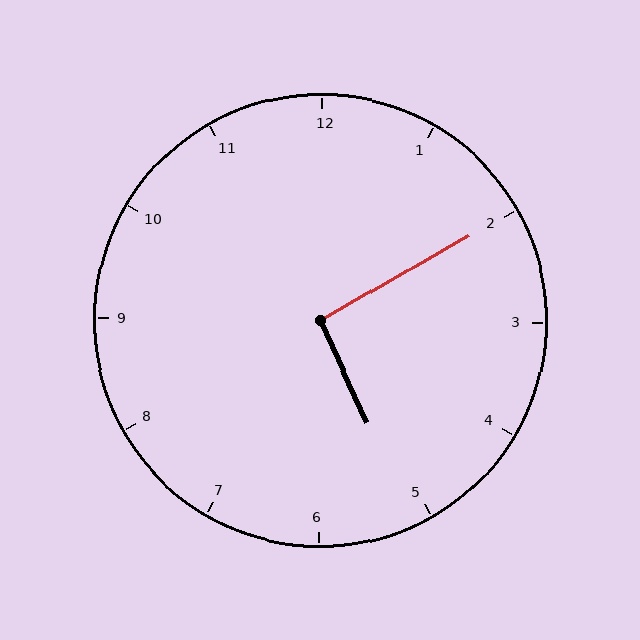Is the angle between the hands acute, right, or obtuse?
It is right.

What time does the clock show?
5:10.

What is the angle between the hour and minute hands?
Approximately 95 degrees.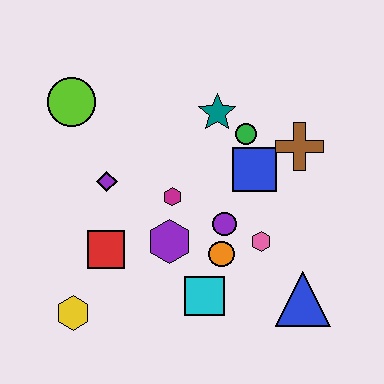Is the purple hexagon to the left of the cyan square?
Yes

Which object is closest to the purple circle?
The orange circle is closest to the purple circle.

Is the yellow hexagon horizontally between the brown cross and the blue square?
No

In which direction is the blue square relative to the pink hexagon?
The blue square is above the pink hexagon.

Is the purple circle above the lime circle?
No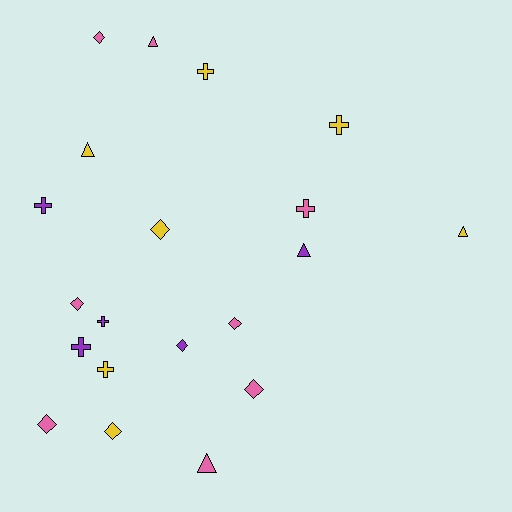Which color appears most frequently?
Pink, with 8 objects.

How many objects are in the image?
There are 20 objects.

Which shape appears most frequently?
Diamond, with 8 objects.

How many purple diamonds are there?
There is 1 purple diamond.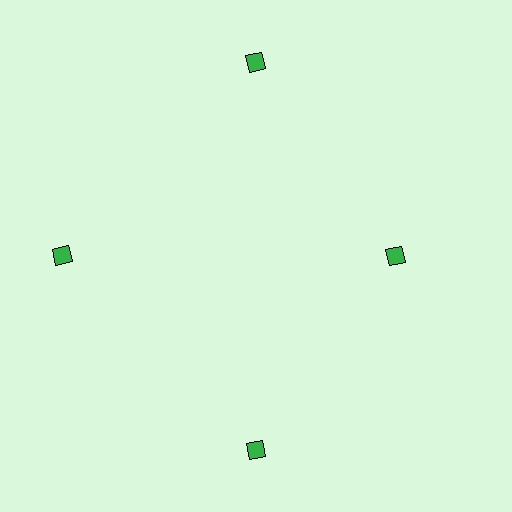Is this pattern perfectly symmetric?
No. The 4 green diamonds are arranged in a ring, but one element near the 3 o'clock position is pulled inward toward the center, breaking the 4-fold rotational symmetry.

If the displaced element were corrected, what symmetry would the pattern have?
It would have 4-fold rotational symmetry — the pattern would map onto itself every 90 degrees.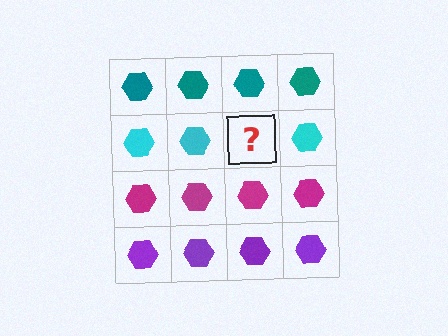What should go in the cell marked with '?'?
The missing cell should contain a cyan hexagon.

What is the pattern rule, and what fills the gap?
The rule is that each row has a consistent color. The gap should be filled with a cyan hexagon.